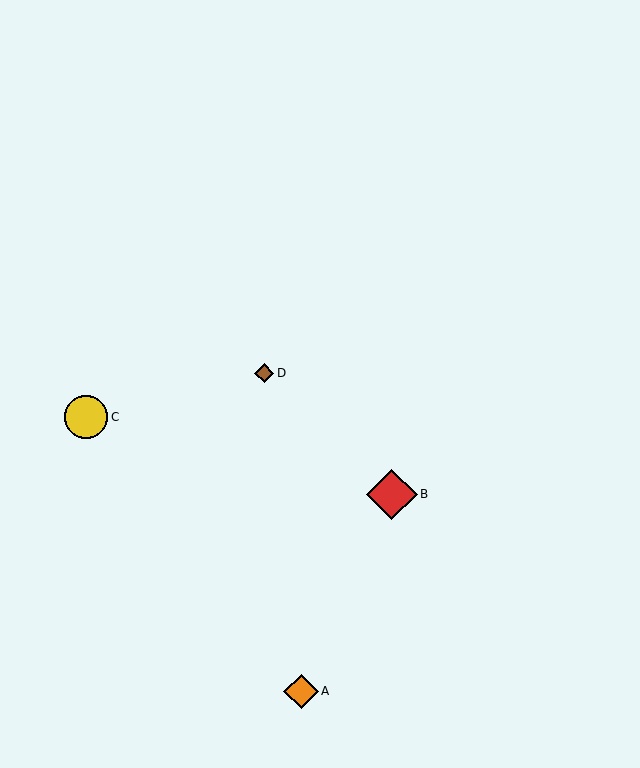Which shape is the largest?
The red diamond (labeled B) is the largest.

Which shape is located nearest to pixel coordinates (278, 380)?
The brown diamond (labeled D) at (264, 373) is nearest to that location.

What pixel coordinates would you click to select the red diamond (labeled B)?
Click at (392, 494) to select the red diamond B.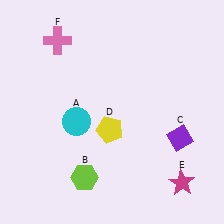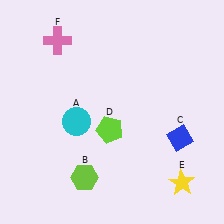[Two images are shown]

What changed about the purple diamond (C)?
In Image 1, C is purple. In Image 2, it changed to blue.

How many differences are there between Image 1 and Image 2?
There are 3 differences between the two images.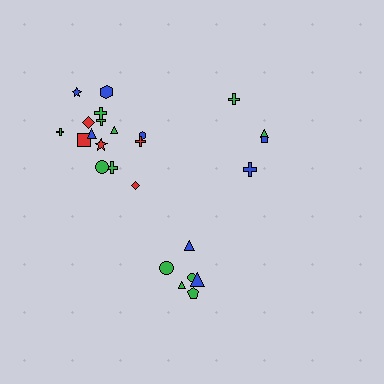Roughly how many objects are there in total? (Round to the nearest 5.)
Roughly 25 objects in total.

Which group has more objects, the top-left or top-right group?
The top-left group.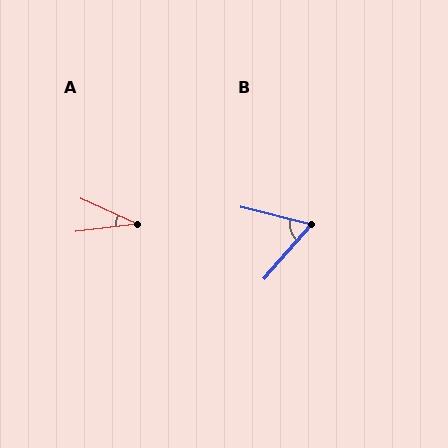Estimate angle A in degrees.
Approximately 31 degrees.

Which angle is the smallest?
A, at approximately 31 degrees.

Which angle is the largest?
B, at approximately 63 degrees.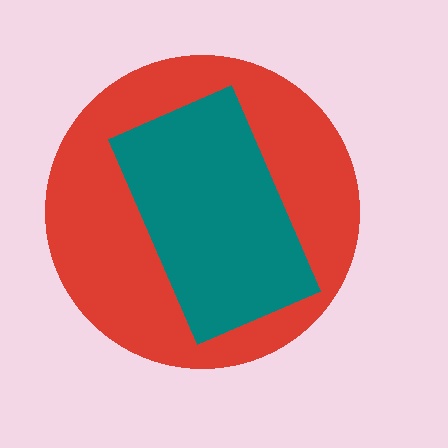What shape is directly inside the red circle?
The teal rectangle.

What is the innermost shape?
The teal rectangle.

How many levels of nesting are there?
2.